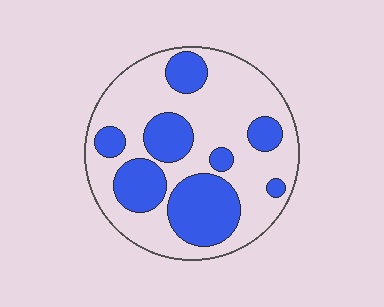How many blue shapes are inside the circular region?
8.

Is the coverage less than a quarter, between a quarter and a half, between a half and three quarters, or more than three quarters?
Between a quarter and a half.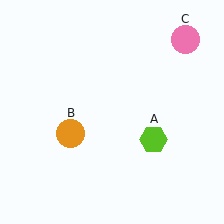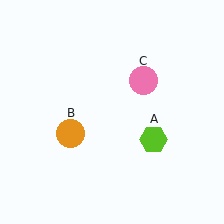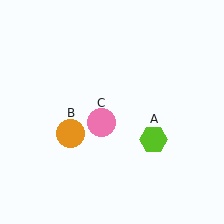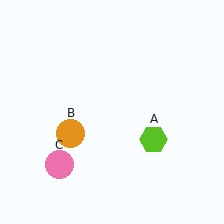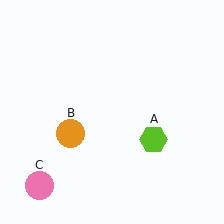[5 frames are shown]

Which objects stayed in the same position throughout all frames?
Lime hexagon (object A) and orange circle (object B) remained stationary.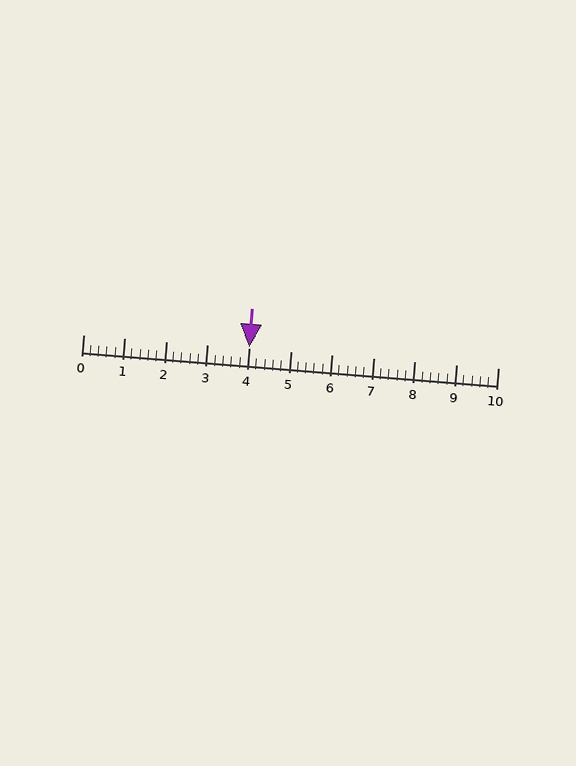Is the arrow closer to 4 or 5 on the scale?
The arrow is closer to 4.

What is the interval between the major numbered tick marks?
The major tick marks are spaced 1 units apart.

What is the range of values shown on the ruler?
The ruler shows values from 0 to 10.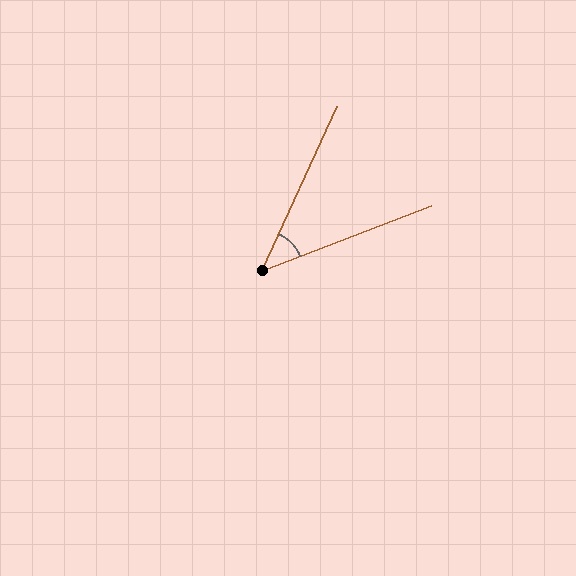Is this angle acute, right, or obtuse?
It is acute.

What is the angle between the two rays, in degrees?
Approximately 44 degrees.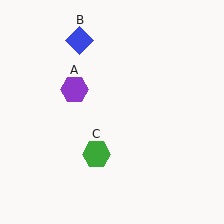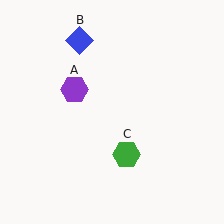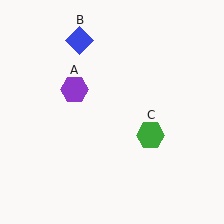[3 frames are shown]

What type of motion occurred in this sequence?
The green hexagon (object C) rotated counterclockwise around the center of the scene.